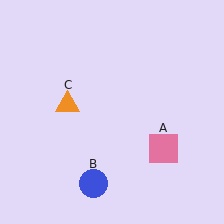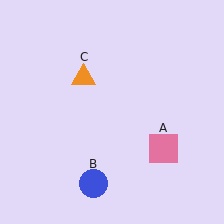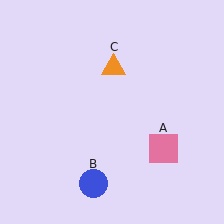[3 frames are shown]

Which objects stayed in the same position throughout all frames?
Pink square (object A) and blue circle (object B) remained stationary.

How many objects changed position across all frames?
1 object changed position: orange triangle (object C).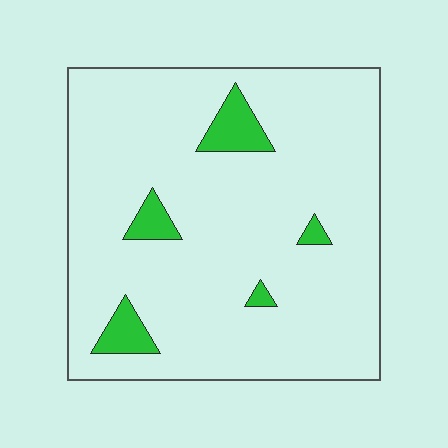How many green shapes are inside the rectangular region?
5.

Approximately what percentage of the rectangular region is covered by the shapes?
Approximately 10%.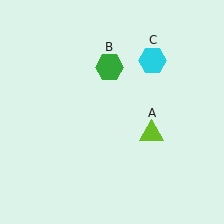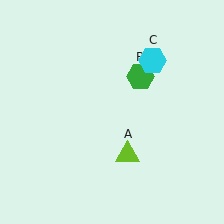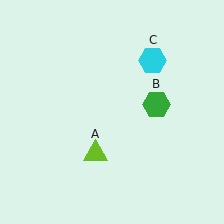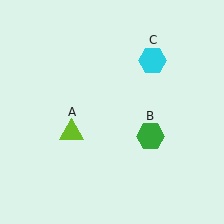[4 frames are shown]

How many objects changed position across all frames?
2 objects changed position: lime triangle (object A), green hexagon (object B).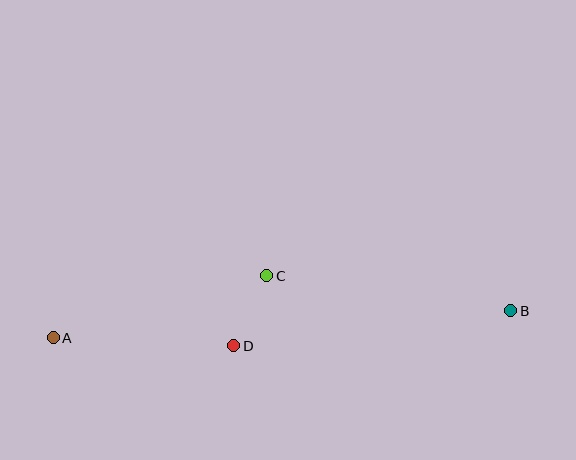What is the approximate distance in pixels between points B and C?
The distance between B and C is approximately 246 pixels.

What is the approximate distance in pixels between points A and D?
The distance between A and D is approximately 181 pixels.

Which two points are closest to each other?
Points C and D are closest to each other.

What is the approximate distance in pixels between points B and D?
The distance between B and D is approximately 279 pixels.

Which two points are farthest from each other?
Points A and B are farthest from each other.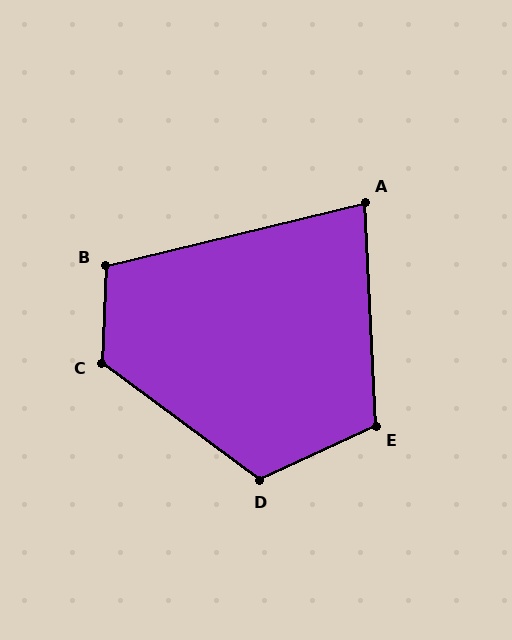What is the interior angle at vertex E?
Approximately 112 degrees (obtuse).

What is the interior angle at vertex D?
Approximately 119 degrees (obtuse).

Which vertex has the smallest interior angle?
A, at approximately 79 degrees.